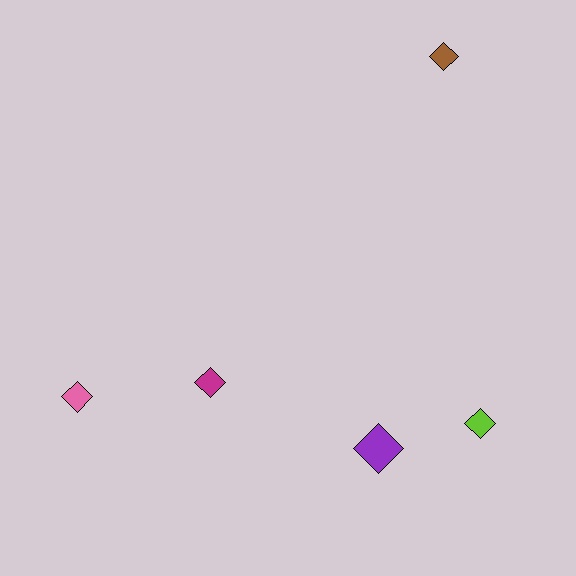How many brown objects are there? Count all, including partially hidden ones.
There is 1 brown object.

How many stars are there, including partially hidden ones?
There are no stars.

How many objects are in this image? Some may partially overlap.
There are 5 objects.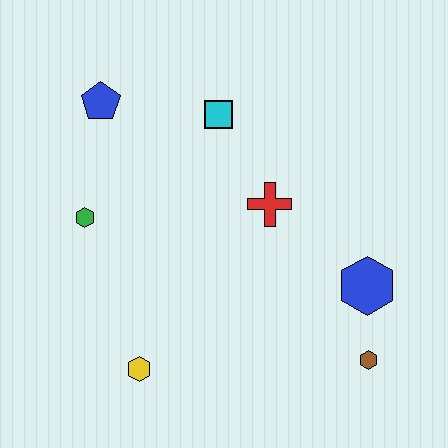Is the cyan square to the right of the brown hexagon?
No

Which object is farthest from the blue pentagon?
The brown hexagon is farthest from the blue pentagon.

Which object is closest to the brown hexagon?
The blue hexagon is closest to the brown hexagon.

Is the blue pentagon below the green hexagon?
No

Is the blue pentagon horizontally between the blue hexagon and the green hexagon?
Yes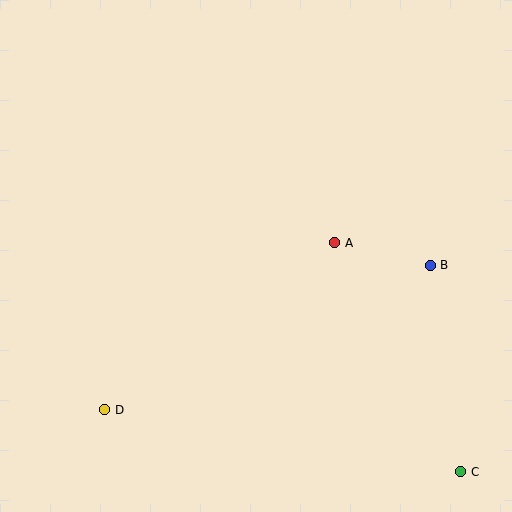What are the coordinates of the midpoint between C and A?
The midpoint between C and A is at (398, 357).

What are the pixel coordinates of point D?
Point D is at (105, 410).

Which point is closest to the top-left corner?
Point A is closest to the top-left corner.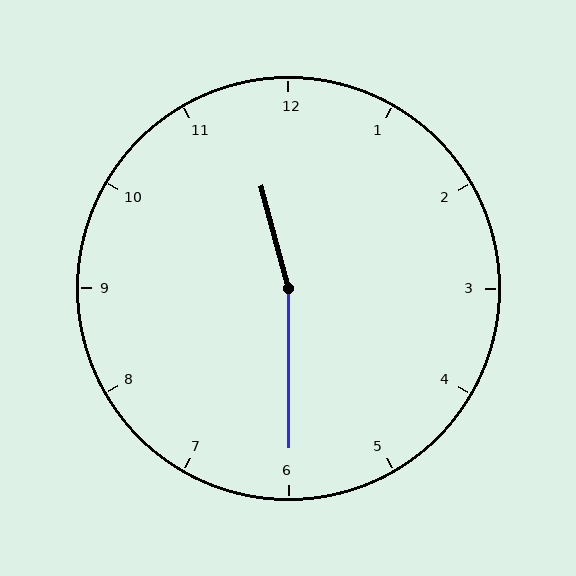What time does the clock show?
11:30.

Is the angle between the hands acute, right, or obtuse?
It is obtuse.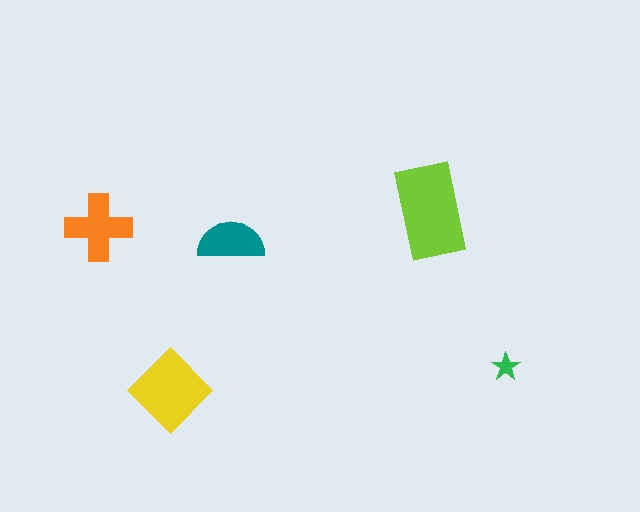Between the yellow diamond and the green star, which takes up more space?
The yellow diamond.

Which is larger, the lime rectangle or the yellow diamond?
The lime rectangle.